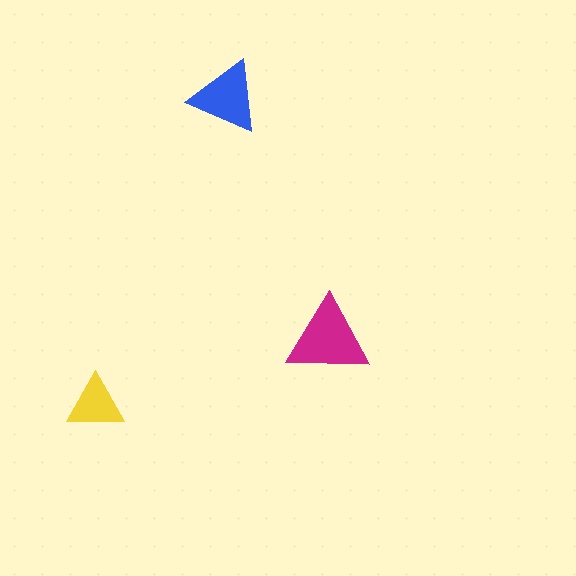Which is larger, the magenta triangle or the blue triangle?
The magenta one.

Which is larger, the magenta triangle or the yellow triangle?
The magenta one.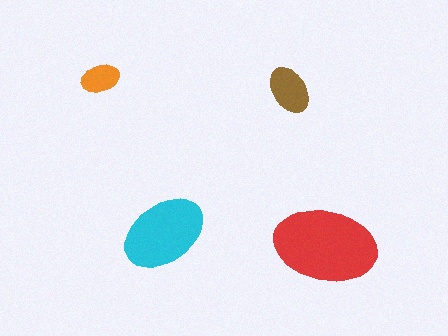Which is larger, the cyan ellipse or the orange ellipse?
The cyan one.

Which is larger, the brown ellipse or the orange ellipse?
The brown one.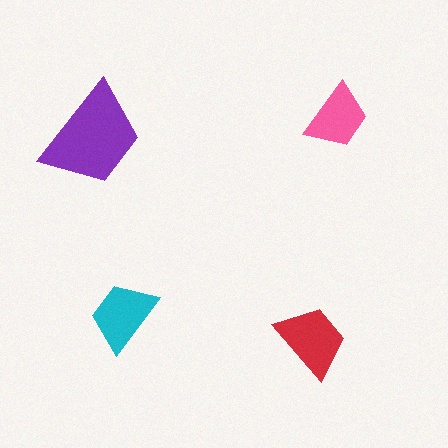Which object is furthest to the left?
The purple trapezoid is leftmost.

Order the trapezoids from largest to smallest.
the purple one, the red one, the cyan one, the pink one.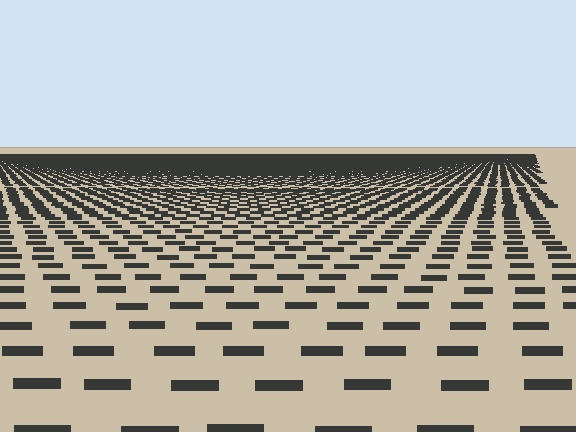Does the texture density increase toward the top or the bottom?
Density increases toward the top.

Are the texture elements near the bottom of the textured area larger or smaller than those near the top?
Larger. Near the bottom, elements are closer to the viewer and appear at a bigger on-screen size.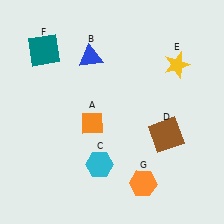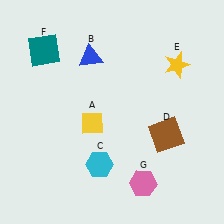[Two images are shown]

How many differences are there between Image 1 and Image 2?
There are 2 differences between the two images.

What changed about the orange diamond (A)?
In Image 1, A is orange. In Image 2, it changed to yellow.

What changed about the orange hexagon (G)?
In Image 1, G is orange. In Image 2, it changed to pink.